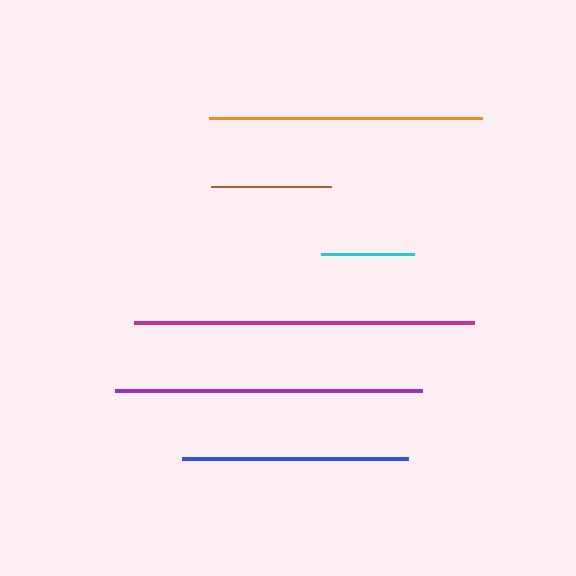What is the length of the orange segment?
The orange segment is approximately 273 pixels long.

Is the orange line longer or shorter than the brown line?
The orange line is longer than the brown line.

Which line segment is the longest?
The magenta line is the longest at approximately 340 pixels.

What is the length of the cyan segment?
The cyan segment is approximately 93 pixels long.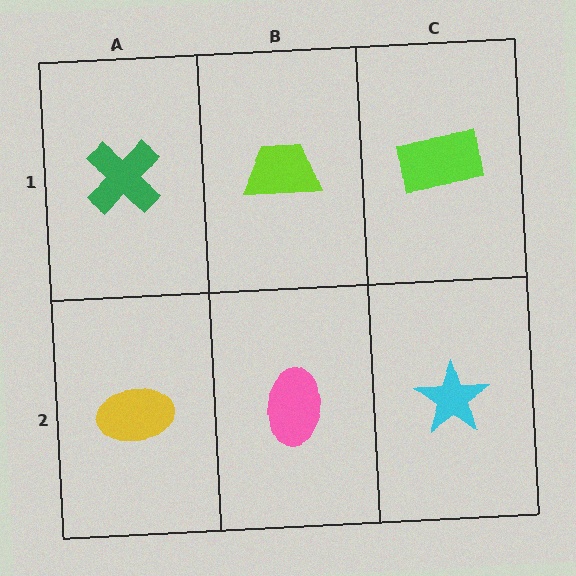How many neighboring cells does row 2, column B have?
3.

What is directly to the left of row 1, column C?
A lime trapezoid.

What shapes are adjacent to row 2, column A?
A green cross (row 1, column A), a pink ellipse (row 2, column B).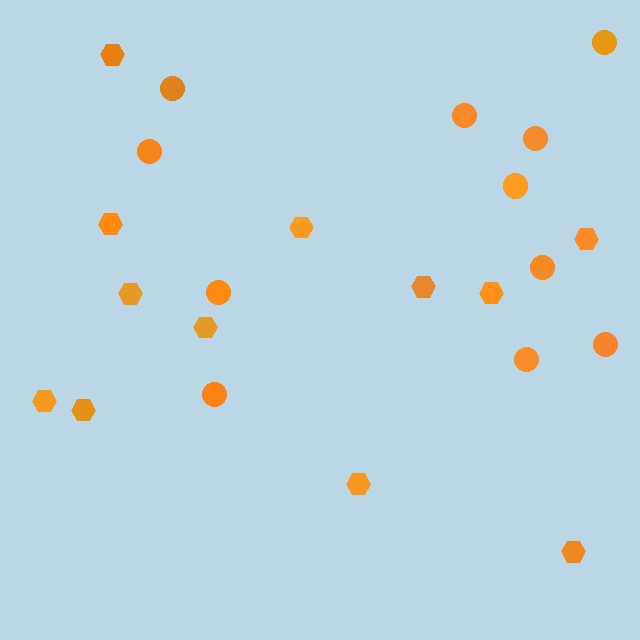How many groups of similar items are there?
There are 2 groups: one group of circles (11) and one group of hexagons (12).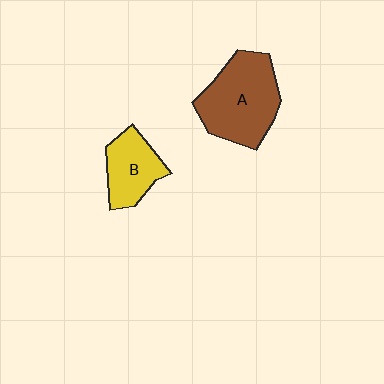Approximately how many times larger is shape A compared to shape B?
Approximately 1.7 times.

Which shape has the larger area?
Shape A (brown).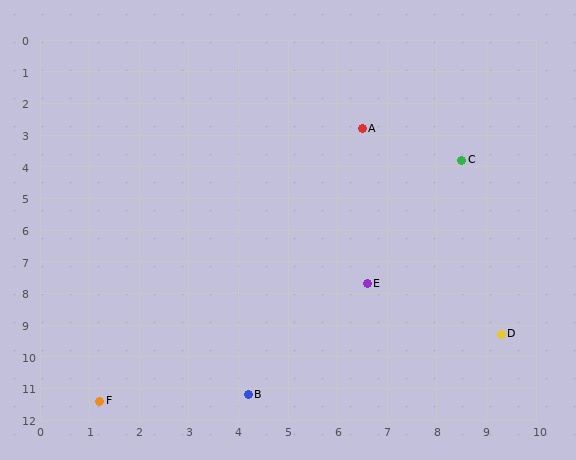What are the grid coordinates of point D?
Point D is at approximately (9.3, 9.3).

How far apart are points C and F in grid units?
Points C and F are about 10.5 grid units apart.